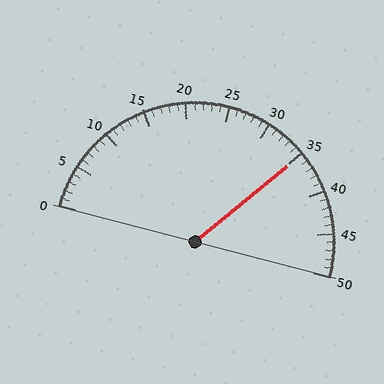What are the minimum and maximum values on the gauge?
The gauge ranges from 0 to 50.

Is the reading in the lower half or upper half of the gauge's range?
The reading is in the upper half of the range (0 to 50).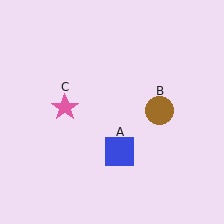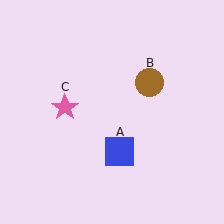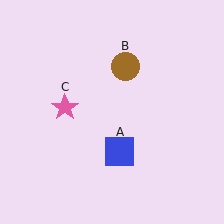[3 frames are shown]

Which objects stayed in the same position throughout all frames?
Blue square (object A) and pink star (object C) remained stationary.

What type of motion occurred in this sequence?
The brown circle (object B) rotated counterclockwise around the center of the scene.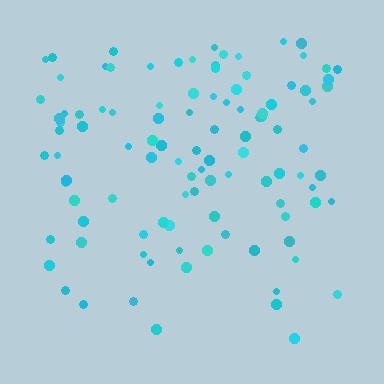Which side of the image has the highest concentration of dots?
The top.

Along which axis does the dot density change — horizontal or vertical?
Vertical.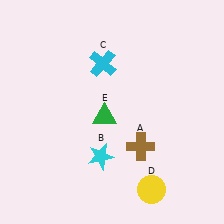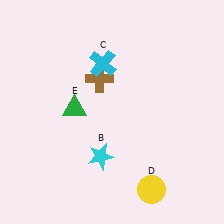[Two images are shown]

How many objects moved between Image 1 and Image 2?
2 objects moved between the two images.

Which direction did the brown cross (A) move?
The brown cross (A) moved up.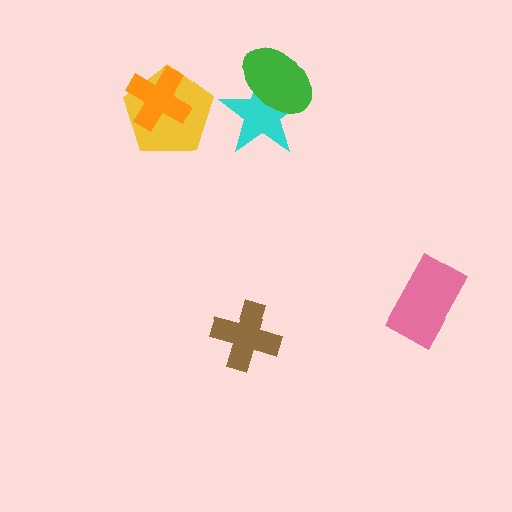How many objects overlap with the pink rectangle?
0 objects overlap with the pink rectangle.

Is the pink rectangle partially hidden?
No, no other shape covers it.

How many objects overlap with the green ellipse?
1 object overlaps with the green ellipse.